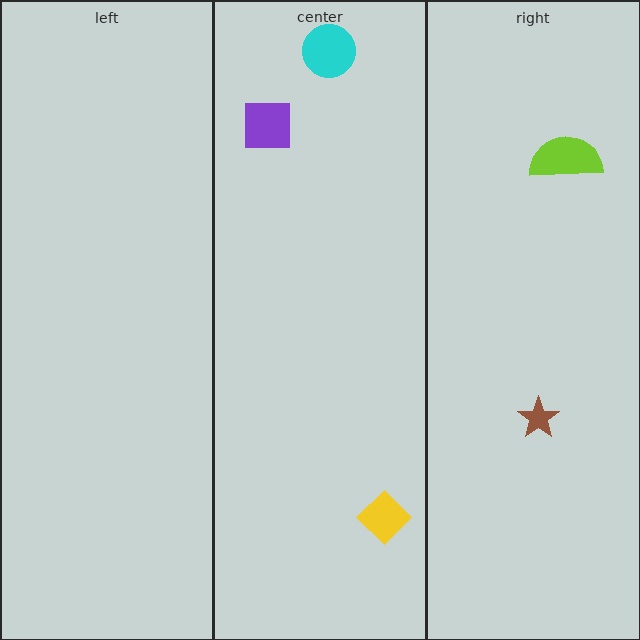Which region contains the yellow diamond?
The center region.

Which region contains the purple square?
The center region.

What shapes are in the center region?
The cyan circle, the purple square, the yellow diamond.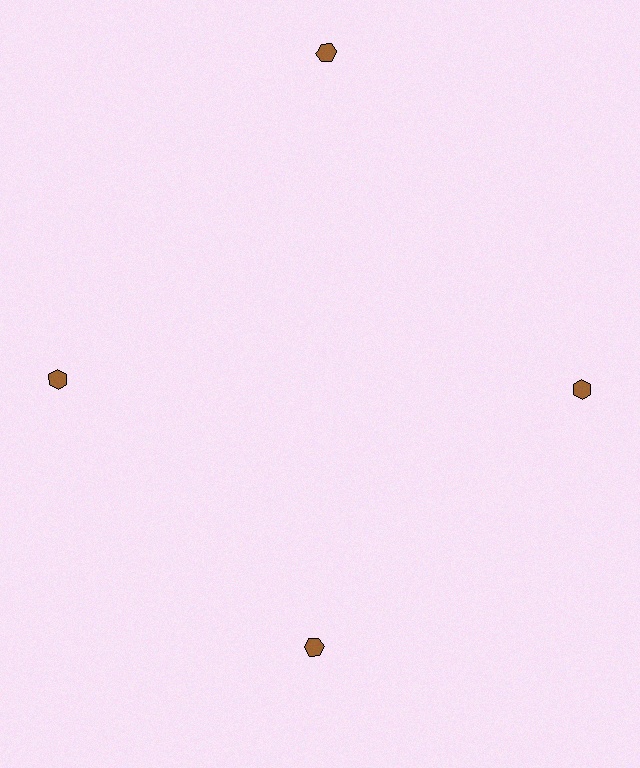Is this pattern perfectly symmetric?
No. The 4 brown hexagons are arranged in a ring, but one element near the 12 o'clock position is pushed outward from the center, breaking the 4-fold rotational symmetry.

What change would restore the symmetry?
The symmetry would be restored by moving it inward, back onto the ring so that all 4 hexagons sit at equal angles and equal distance from the center.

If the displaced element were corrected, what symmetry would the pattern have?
It would have 4-fold rotational symmetry — the pattern would map onto itself every 90 degrees.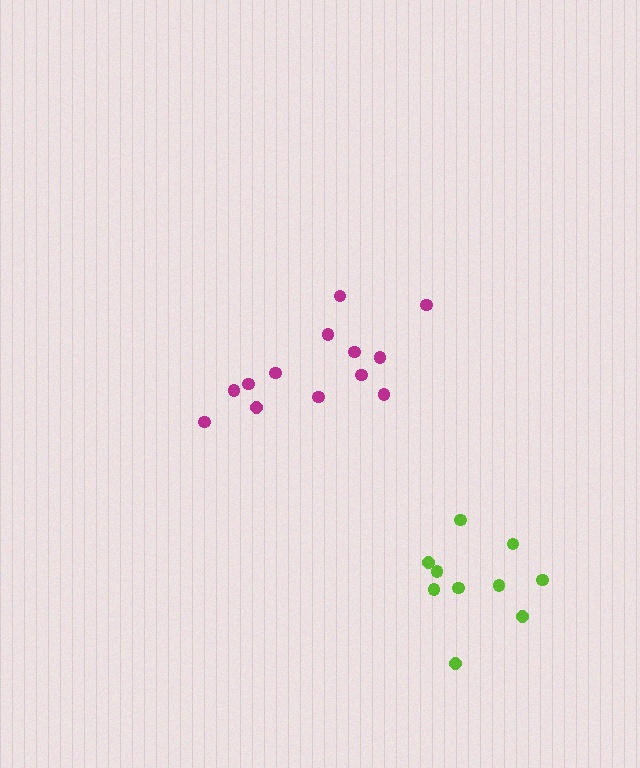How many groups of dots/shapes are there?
There are 2 groups.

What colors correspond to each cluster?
The clusters are colored: magenta, lime.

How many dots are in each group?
Group 1: 13 dots, Group 2: 10 dots (23 total).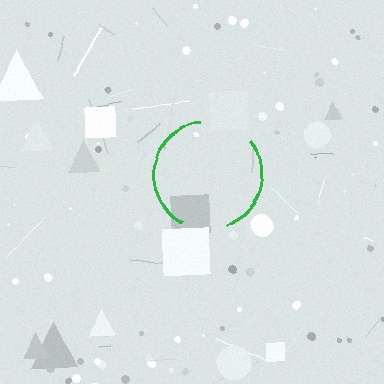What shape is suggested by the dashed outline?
The dashed outline suggests a circle.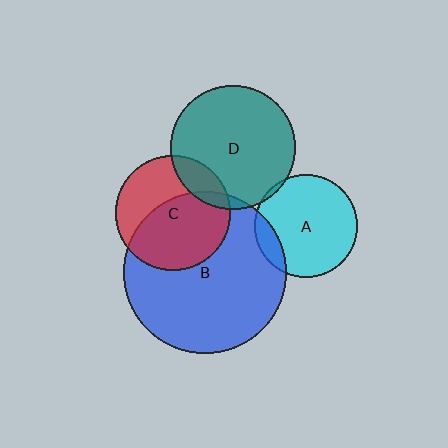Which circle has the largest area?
Circle B (blue).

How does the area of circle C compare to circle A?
Approximately 1.3 times.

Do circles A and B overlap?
Yes.